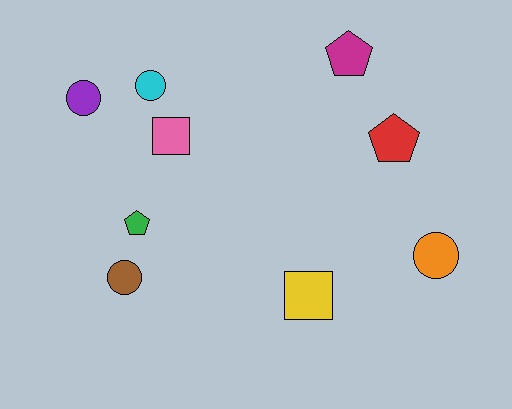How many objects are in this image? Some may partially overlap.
There are 9 objects.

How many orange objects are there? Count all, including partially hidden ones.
There is 1 orange object.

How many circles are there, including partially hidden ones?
There are 4 circles.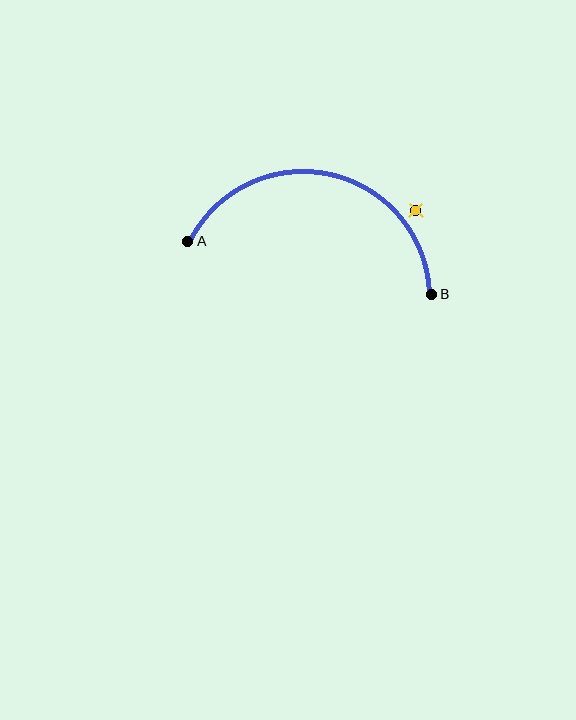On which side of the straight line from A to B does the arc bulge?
The arc bulges above the straight line connecting A and B.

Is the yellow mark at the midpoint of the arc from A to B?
No — the yellow mark does not lie on the arc at all. It sits slightly outside the curve.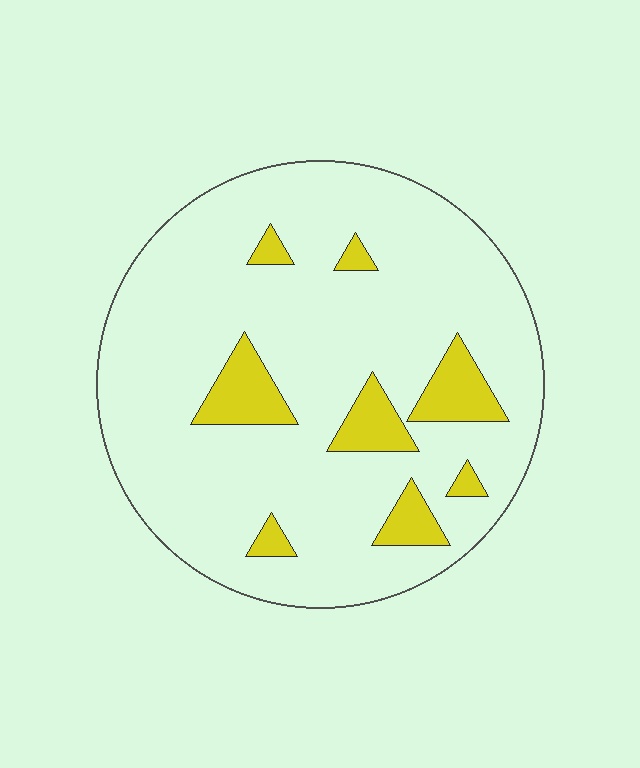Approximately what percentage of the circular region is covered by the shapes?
Approximately 15%.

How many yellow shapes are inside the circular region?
8.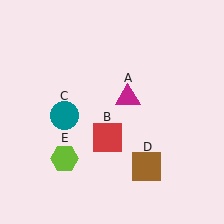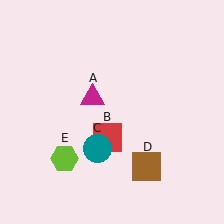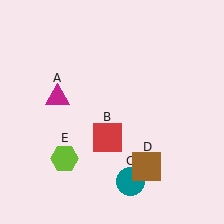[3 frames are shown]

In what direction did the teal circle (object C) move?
The teal circle (object C) moved down and to the right.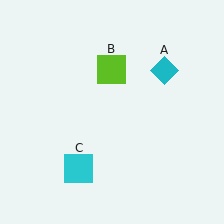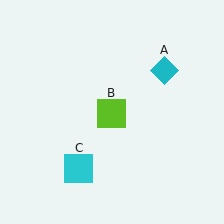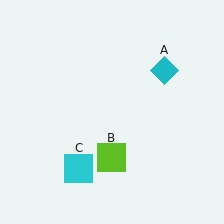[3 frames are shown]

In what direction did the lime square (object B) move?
The lime square (object B) moved down.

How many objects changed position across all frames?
1 object changed position: lime square (object B).